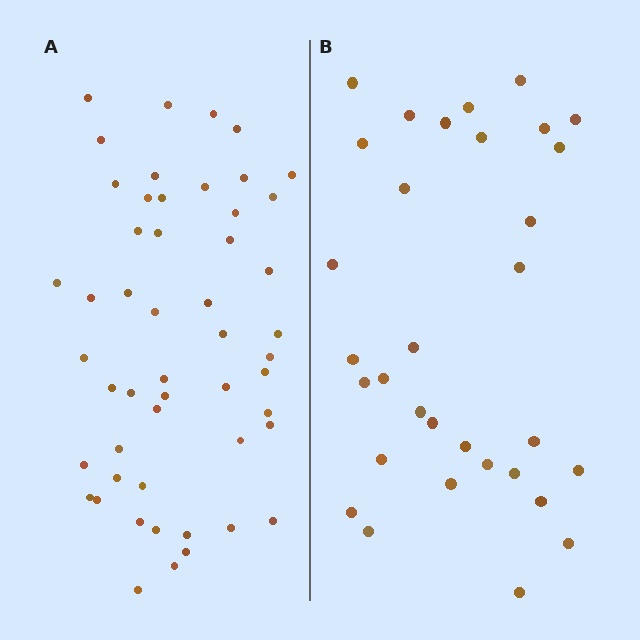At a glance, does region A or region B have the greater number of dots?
Region A (the left region) has more dots.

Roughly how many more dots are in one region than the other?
Region A has approximately 20 more dots than region B.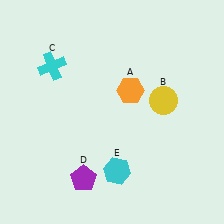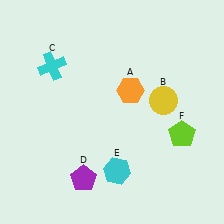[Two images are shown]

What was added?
A lime pentagon (F) was added in Image 2.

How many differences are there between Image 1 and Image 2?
There is 1 difference between the two images.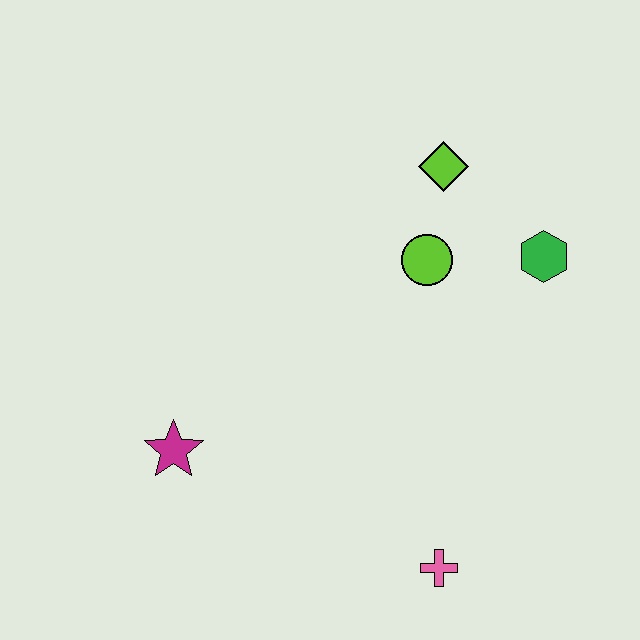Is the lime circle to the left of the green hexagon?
Yes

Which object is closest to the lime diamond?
The lime circle is closest to the lime diamond.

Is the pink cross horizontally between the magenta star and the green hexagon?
Yes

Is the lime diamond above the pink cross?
Yes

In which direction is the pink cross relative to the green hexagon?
The pink cross is below the green hexagon.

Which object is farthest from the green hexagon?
The magenta star is farthest from the green hexagon.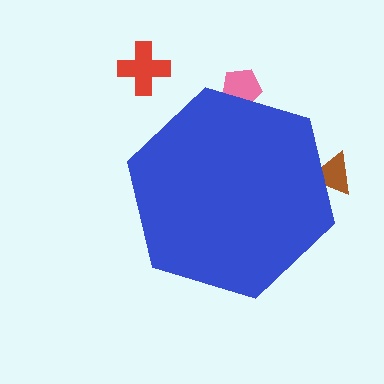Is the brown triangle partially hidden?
Yes, the brown triangle is partially hidden behind the blue hexagon.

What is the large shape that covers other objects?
A blue hexagon.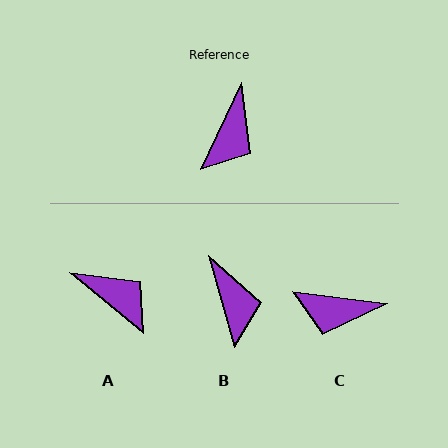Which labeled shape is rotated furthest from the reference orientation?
A, about 75 degrees away.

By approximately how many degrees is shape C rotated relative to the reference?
Approximately 72 degrees clockwise.